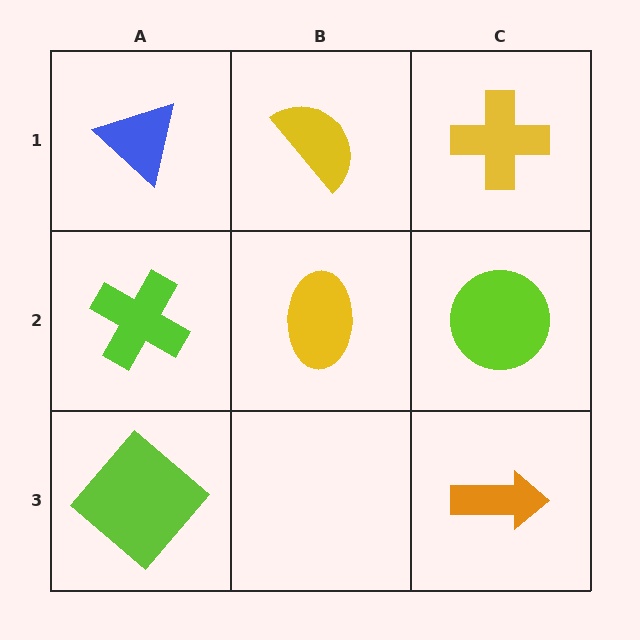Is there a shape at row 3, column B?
No, that cell is empty.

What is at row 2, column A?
A lime cross.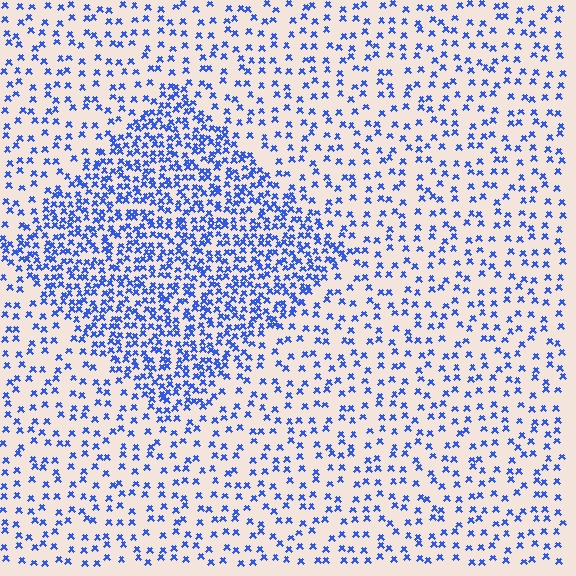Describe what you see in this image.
The image contains small blue elements arranged at two different densities. A diamond-shaped region is visible where the elements are more densely packed than the surrounding area.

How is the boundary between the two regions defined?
The boundary is defined by a change in element density (approximately 2.4x ratio). All elements are the same color, size, and shape.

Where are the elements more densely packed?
The elements are more densely packed inside the diamond boundary.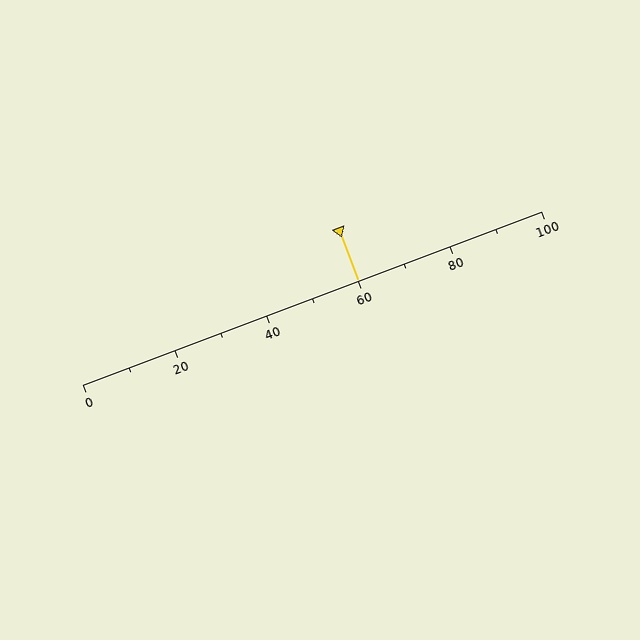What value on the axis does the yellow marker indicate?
The marker indicates approximately 60.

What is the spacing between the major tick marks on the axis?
The major ticks are spaced 20 apart.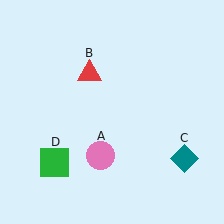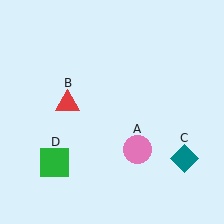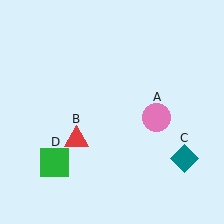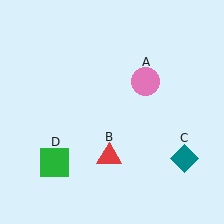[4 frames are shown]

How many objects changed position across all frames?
2 objects changed position: pink circle (object A), red triangle (object B).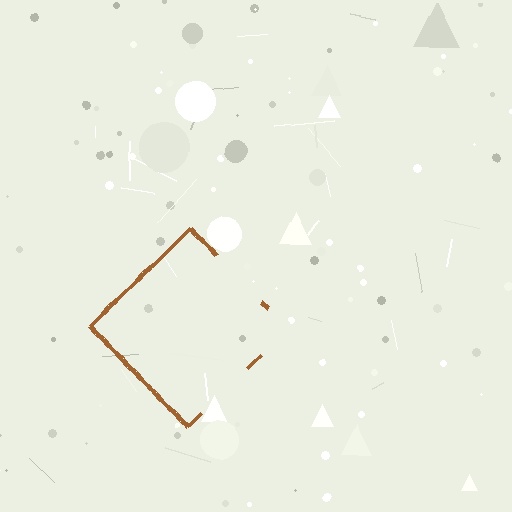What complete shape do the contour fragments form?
The contour fragments form a diamond.